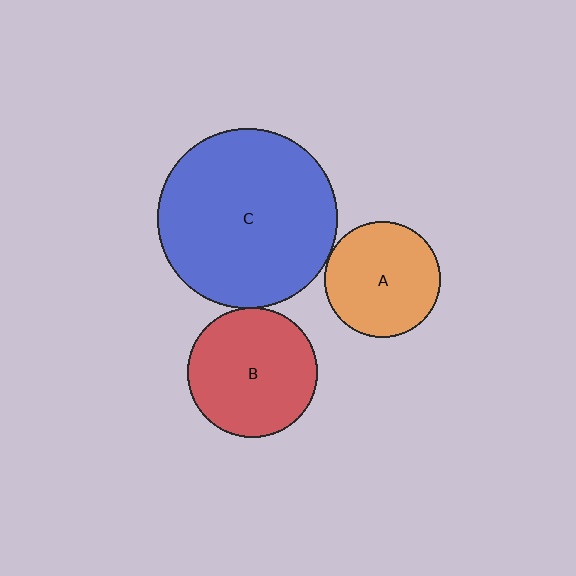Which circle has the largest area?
Circle C (blue).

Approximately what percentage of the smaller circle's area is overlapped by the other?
Approximately 5%.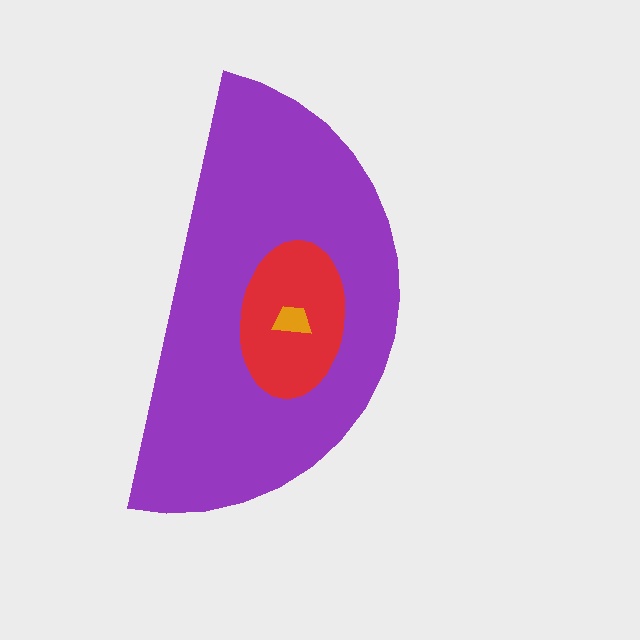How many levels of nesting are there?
3.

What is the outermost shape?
The purple semicircle.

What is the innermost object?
The orange trapezoid.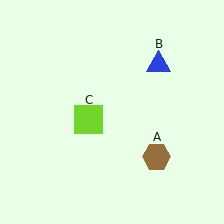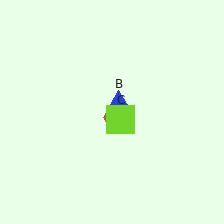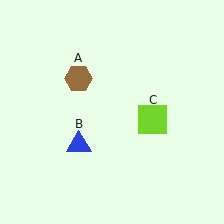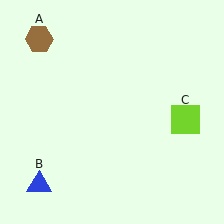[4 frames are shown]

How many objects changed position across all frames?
3 objects changed position: brown hexagon (object A), blue triangle (object B), lime square (object C).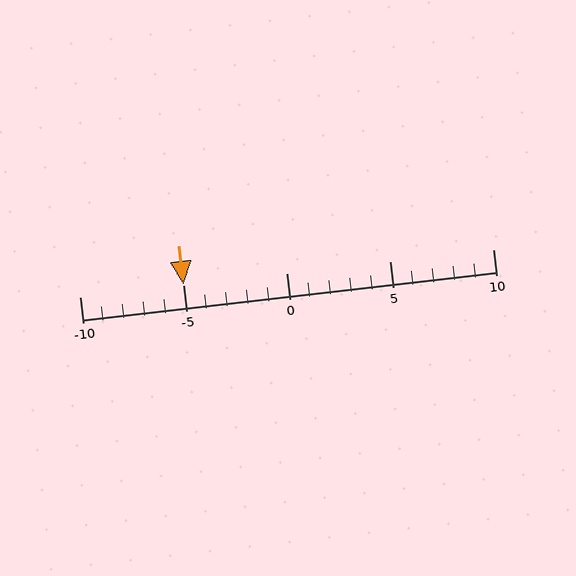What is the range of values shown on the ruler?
The ruler shows values from -10 to 10.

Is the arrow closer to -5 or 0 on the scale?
The arrow is closer to -5.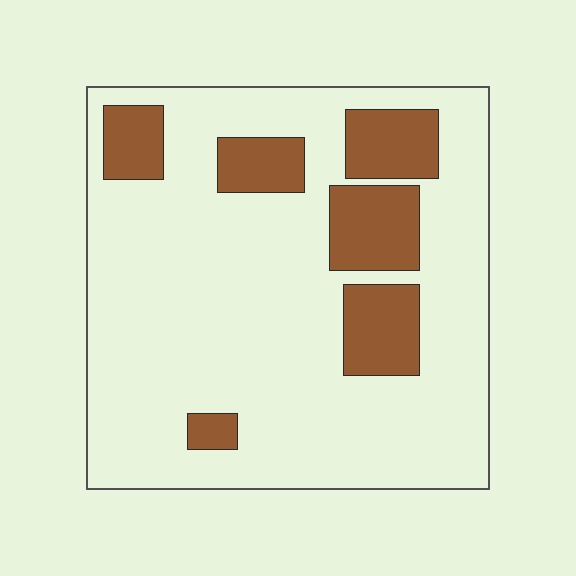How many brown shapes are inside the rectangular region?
6.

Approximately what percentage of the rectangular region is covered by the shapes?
Approximately 20%.